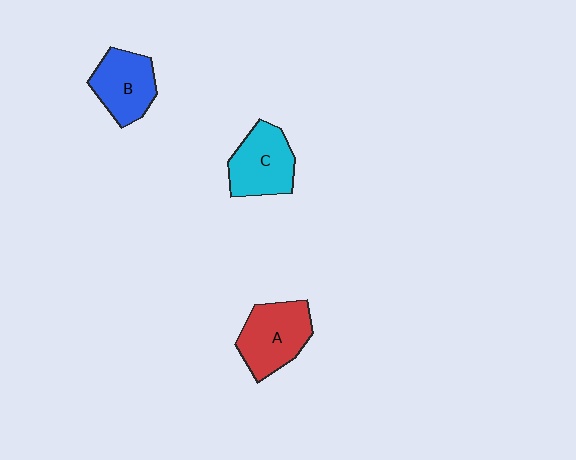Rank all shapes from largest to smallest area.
From largest to smallest: A (red), C (cyan), B (blue).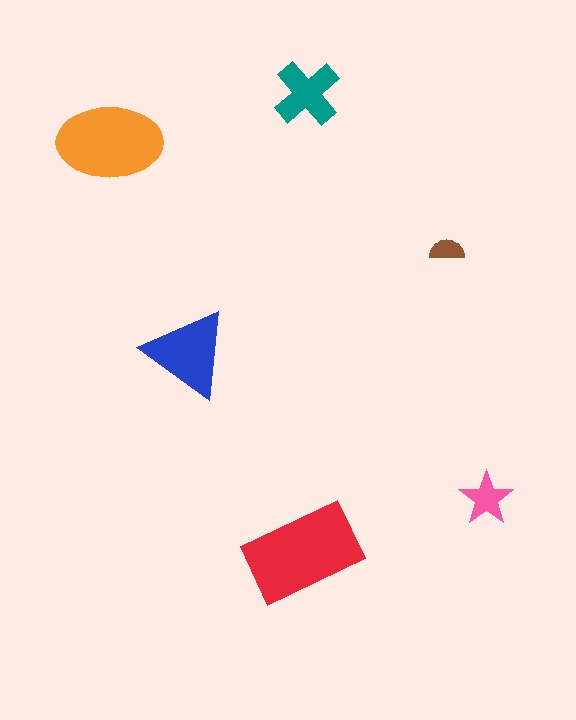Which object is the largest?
The red rectangle.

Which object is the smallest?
The brown semicircle.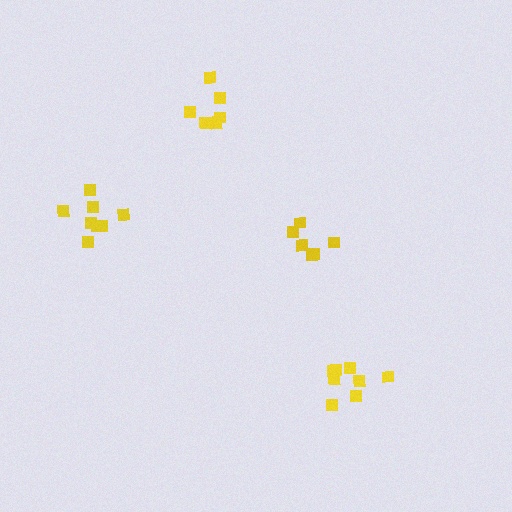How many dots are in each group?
Group 1: 8 dots, Group 2: 8 dots, Group 3: 6 dots, Group 4: 7 dots (29 total).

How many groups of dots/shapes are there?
There are 4 groups.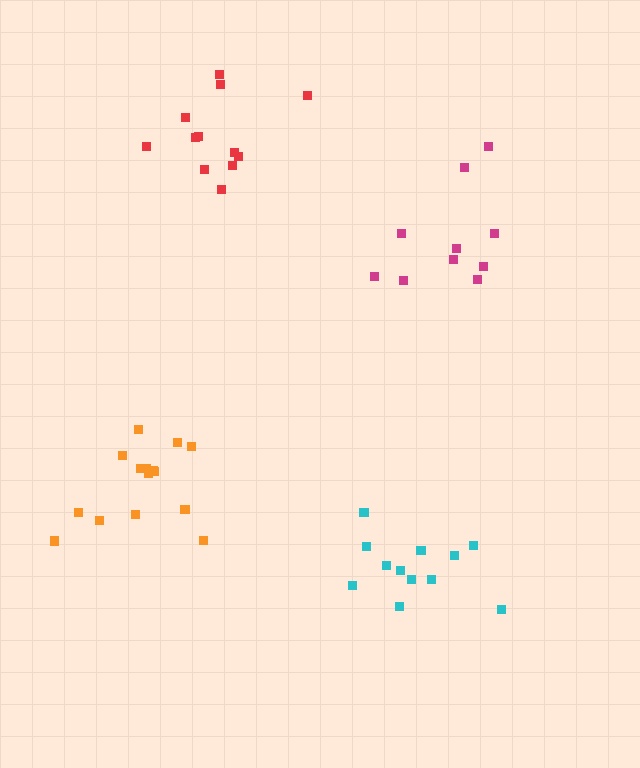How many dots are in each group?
Group 1: 12 dots, Group 2: 12 dots, Group 3: 10 dots, Group 4: 15 dots (49 total).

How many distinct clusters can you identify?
There are 4 distinct clusters.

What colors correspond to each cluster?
The clusters are colored: red, cyan, magenta, orange.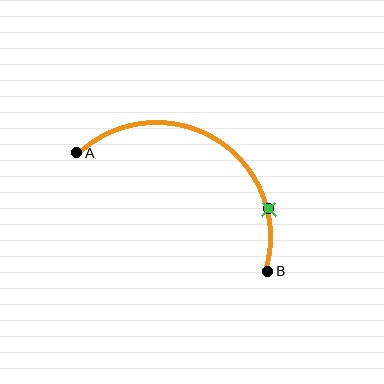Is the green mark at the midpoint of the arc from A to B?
No. The green mark lies on the arc but is closer to endpoint B. The arc midpoint would be at the point on the curve equidistant along the arc from both A and B.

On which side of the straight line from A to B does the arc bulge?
The arc bulges above the straight line connecting A and B.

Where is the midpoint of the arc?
The arc midpoint is the point on the curve farthest from the straight line joining A and B. It sits above that line.